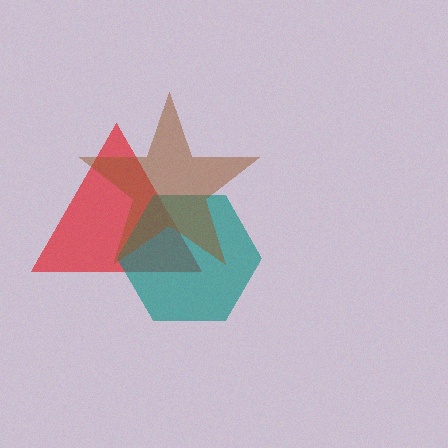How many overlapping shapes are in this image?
There are 3 overlapping shapes in the image.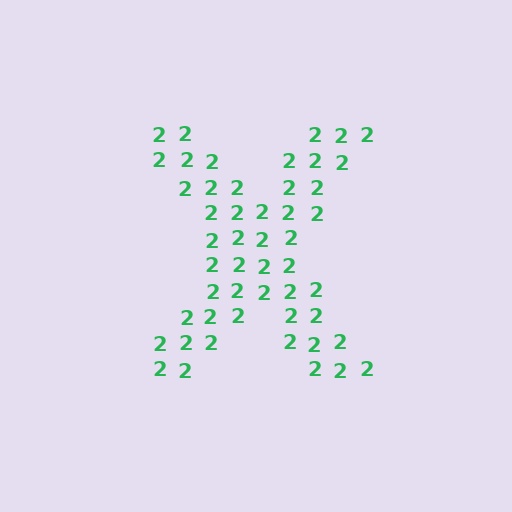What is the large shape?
The large shape is the letter X.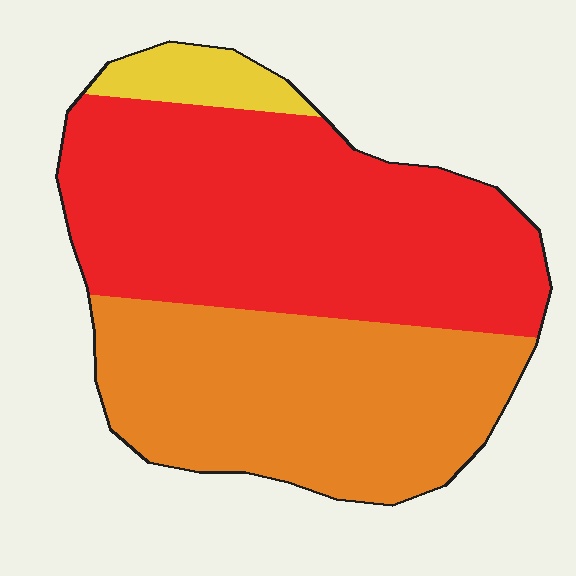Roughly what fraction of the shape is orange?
Orange covers around 40% of the shape.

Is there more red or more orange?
Red.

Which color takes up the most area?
Red, at roughly 55%.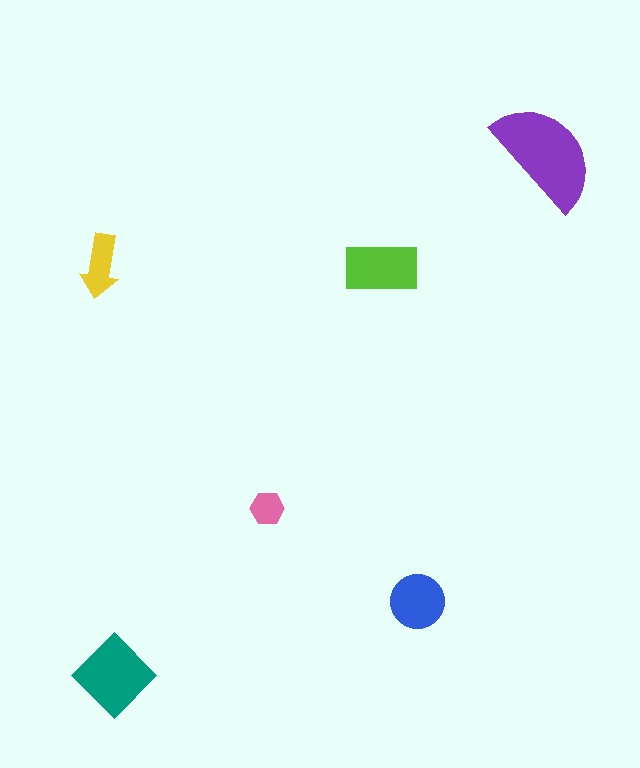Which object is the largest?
The purple semicircle.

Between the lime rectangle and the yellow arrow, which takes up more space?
The lime rectangle.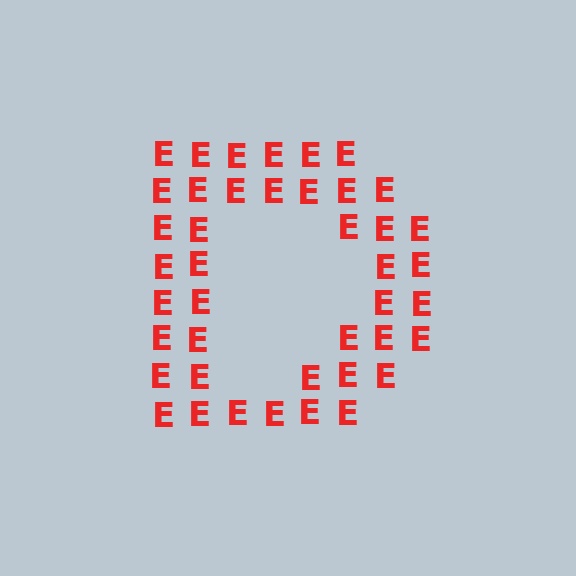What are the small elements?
The small elements are letter E's.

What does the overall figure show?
The overall figure shows the letter D.